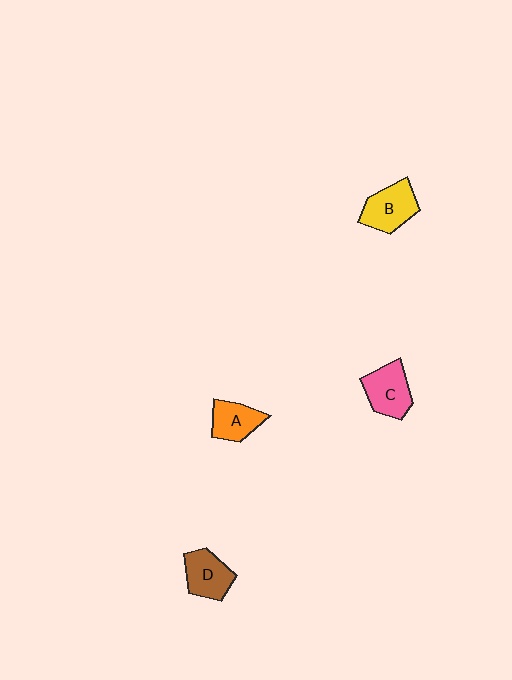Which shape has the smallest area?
Shape A (orange).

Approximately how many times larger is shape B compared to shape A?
Approximately 1.2 times.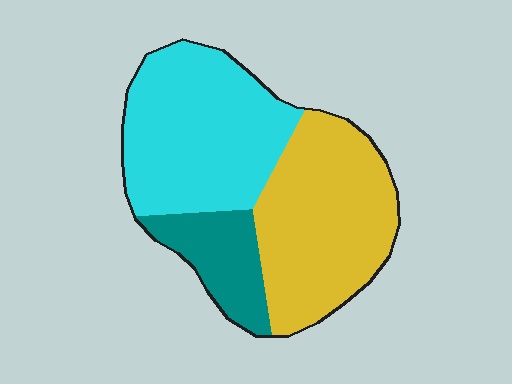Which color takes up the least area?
Teal, at roughly 15%.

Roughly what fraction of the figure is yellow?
Yellow covers around 40% of the figure.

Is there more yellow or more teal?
Yellow.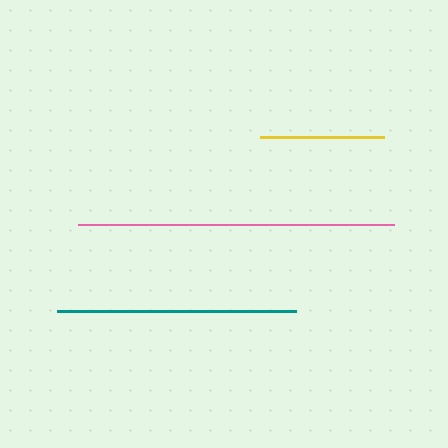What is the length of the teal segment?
The teal segment is approximately 239 pixels long.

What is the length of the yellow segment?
The yellow segment is approximately 125 pixels long.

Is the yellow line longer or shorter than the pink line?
The pink line is longer than the yellow line.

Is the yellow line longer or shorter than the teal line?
The teal line is longer than the yellow line.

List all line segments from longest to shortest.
From longest to shortest: pink, teal, yellow.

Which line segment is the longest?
The pink line is the longest at approximately 316 pixels.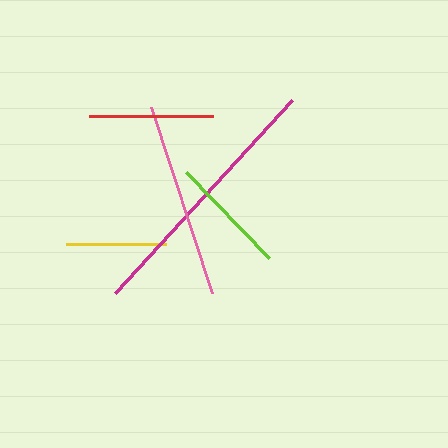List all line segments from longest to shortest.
From longest to shortest: magenta, pink, red, lime, yellow.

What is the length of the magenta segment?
The magenta segment is approximately 261 pixels long.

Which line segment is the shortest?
The yellow line is the shortest at approximately 100 pixels.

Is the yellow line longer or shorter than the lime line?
The lime line is longer than the yellow line.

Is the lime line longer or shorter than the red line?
The red line is longer than the lime line.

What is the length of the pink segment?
The pink segment is approximately 195 pixels long.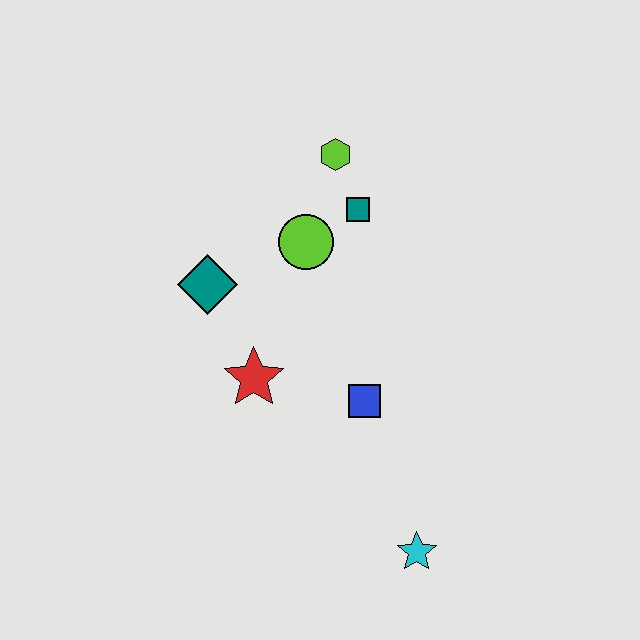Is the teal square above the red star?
Yes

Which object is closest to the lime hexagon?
The teal square is closest to the lime hexagon.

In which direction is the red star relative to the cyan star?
The red star is above the cyan star.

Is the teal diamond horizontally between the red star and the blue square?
No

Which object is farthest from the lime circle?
The cyan star is farthest from the lime circle.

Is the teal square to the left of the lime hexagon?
No